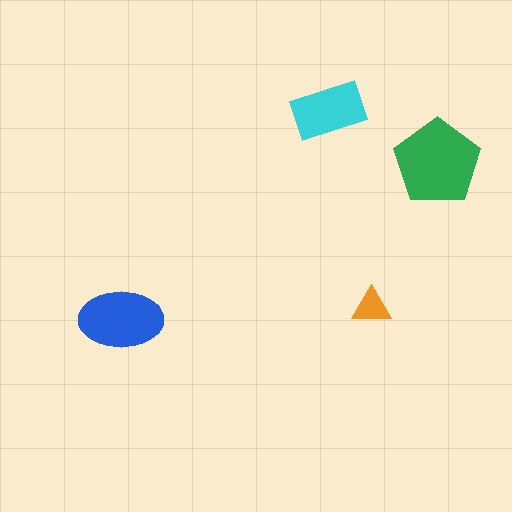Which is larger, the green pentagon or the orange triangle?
The green pentagon.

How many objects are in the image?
There are 4 objects in the image.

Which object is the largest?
The green pentagon.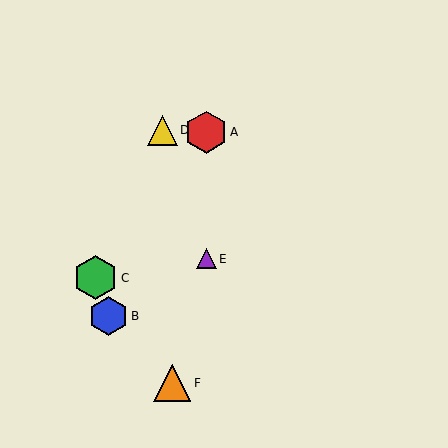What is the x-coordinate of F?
Object F is at x≈172.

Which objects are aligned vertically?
Objects A, E are aligned vertically.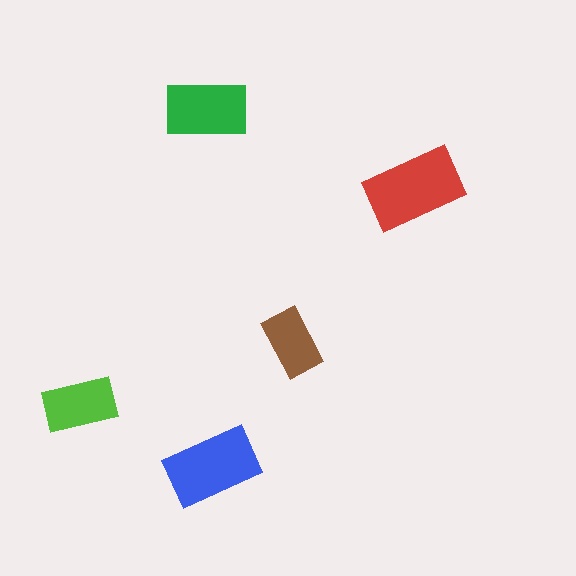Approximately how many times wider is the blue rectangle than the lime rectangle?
About 1.5 times wider.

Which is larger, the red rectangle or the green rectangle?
The red one.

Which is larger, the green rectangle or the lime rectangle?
The green one.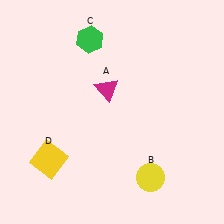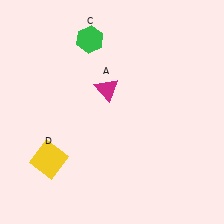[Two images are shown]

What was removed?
The yellow circle (B) was removed in Image 2.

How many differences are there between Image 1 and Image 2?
There is 1 difference between the two images.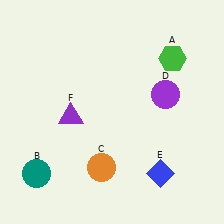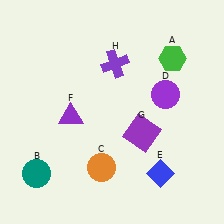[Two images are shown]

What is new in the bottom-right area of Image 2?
A purple square (G) was added in the bottom-right area of Image 2.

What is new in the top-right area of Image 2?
A purple cross (H) was added in the top-right area of Image 2.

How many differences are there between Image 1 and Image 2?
There are 2 differences between the two images.